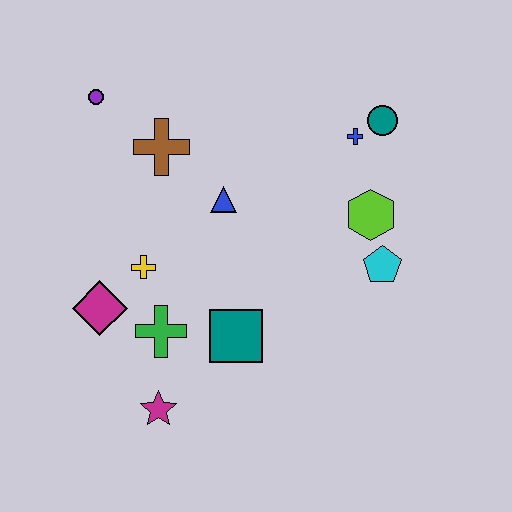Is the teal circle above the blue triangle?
Yes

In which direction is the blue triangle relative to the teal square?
The blue triangle is above the teal square.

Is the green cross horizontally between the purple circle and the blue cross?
Yes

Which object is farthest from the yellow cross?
The teal circle is farthest from the yellow cross.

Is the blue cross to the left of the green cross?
No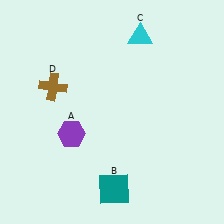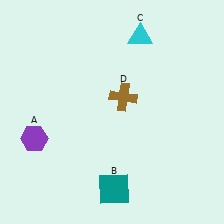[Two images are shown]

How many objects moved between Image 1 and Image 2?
2 objects moved between the two images.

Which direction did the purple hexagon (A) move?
The purple hexagon (A) moved left.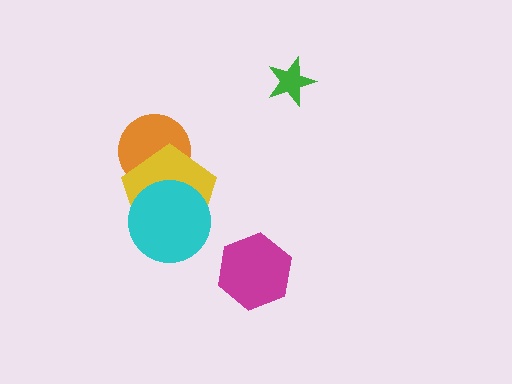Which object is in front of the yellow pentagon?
The cyan circle is in front of the yellow pentagon.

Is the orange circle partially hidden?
Yes, it is partially covered by another shape.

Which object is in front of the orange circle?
The yellow pentagon is in front of the orange circle.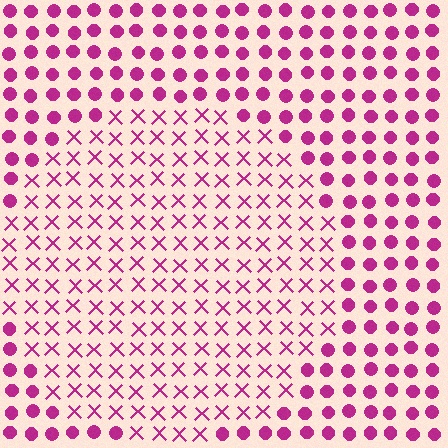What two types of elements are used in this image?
The image uses X marks inside the circle region and circles outside it.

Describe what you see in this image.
The image is filled with small magenta elements arranged in a uniform grid. A circle-shaped region contains X marks, while the surrounding area contains circles. The boundary is defined purely by the change in element shape.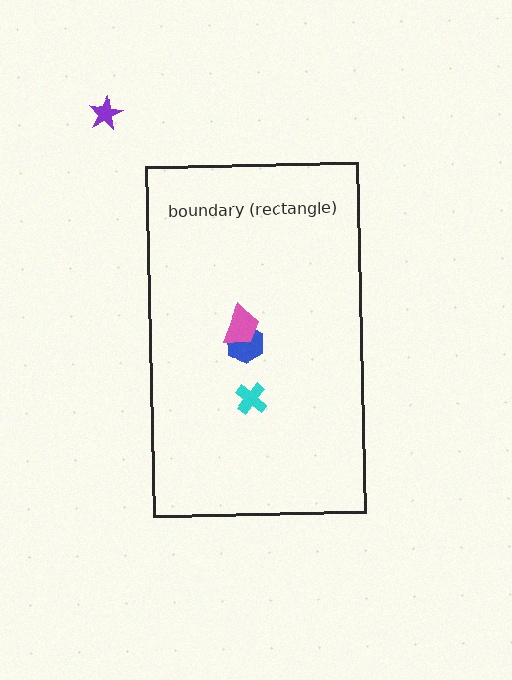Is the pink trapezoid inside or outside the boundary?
Inside.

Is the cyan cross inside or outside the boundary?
Inside.